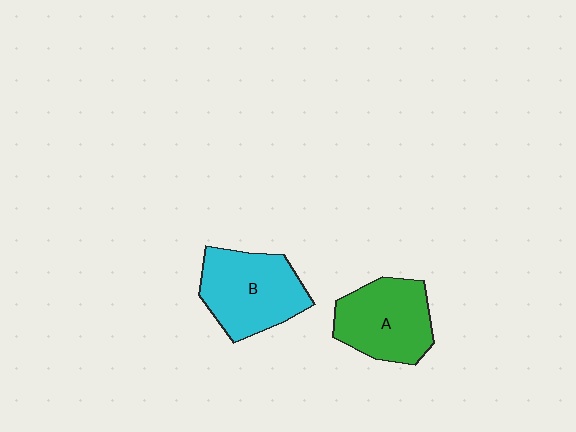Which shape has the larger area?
Shape B (cyan).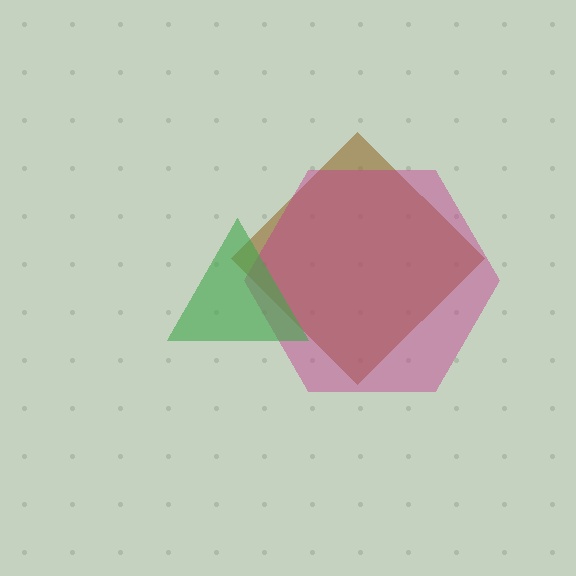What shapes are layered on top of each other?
The layered shapes are: a brown diamond, a magenta hexagon, a green triangle.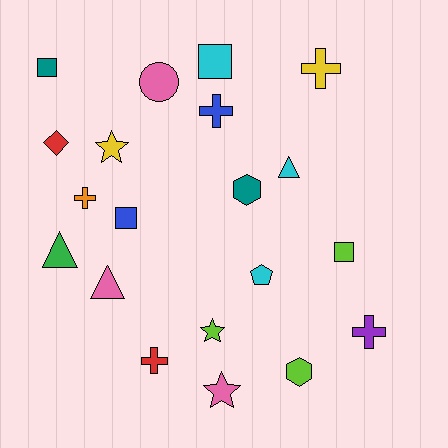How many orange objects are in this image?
There is 1 orange object.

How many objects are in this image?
There are 20 objects.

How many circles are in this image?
There is 1 circle.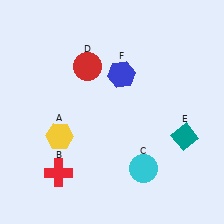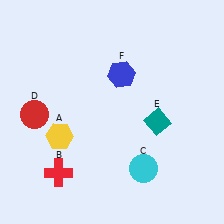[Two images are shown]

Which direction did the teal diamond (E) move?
The teal diamond (E) moved left.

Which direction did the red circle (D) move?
The red circle (D) moved left.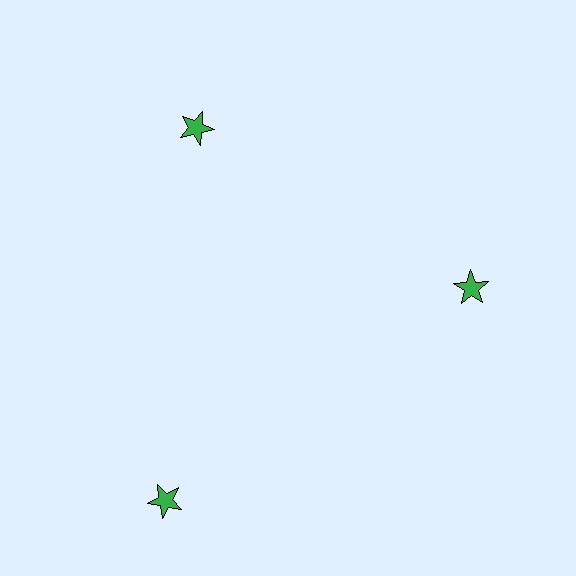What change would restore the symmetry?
The symmetry would be restored by moving it inward, back onto the ring so that all 3 stars sit at equal angles and equal distance from the center.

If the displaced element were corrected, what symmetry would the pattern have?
It would have 3-fold rotational symmetry — the pattern would map onto itself every 120 degrees.